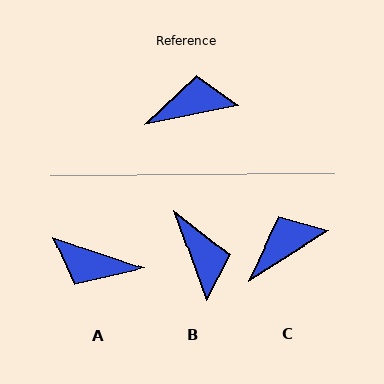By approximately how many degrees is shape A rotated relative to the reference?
Approximately 150 degrees counter-clockwise.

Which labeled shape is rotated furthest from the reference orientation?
A, about 150 degrees away.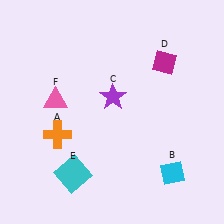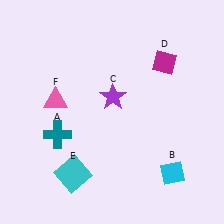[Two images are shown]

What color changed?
The cross (A) changed from orange in Image 1 to teal in Image 2.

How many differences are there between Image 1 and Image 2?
There is 1 difference between the two images.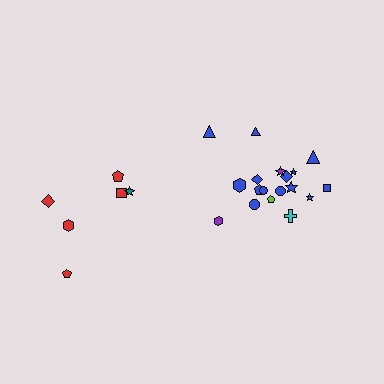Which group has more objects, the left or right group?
The right group.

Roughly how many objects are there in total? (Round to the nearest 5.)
Roughly 25 objects in total.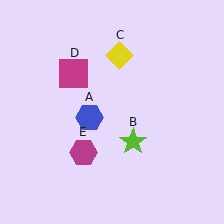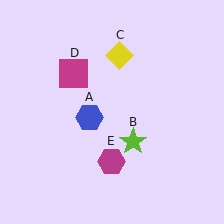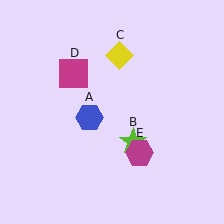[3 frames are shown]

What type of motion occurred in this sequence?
The magenta hexagon (object E) rotated counterclockwise around the center of the scene.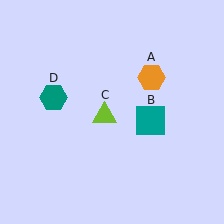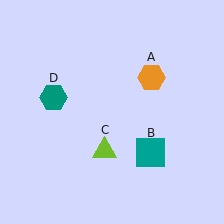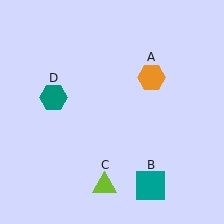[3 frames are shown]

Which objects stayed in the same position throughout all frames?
Orange hexagon (object A) and teal hexagon (object D) remained stationary.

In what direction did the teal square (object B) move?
The teal square (object B) moved down.